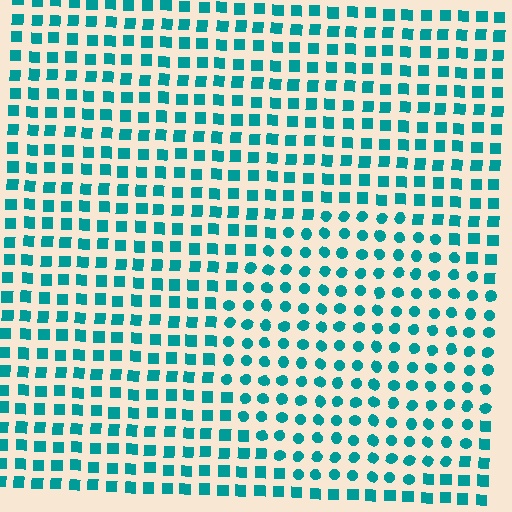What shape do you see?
I see a circle.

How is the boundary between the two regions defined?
The boundary is defined by a change in element shape: circles inside vs. squares outside. All elements share the same color and spacing.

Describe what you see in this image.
The image is filled with small teal elements arranged in a uniform grid. A circle-shaped region contains circles, while the surrounding area contains squares. The boundary is defined purely by the change in element shape.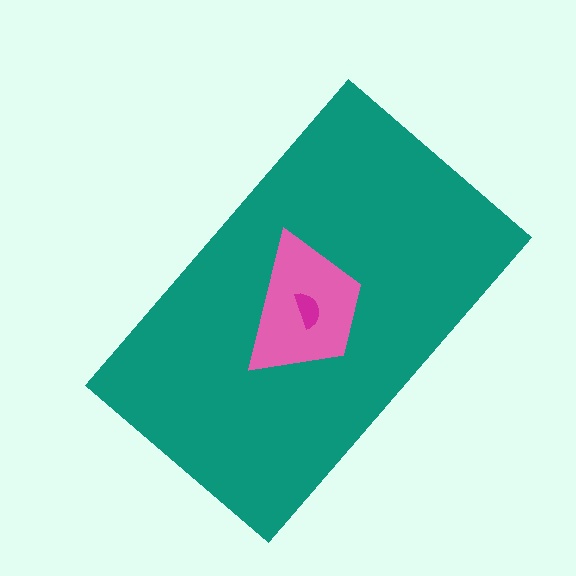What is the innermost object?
The magenta semicircle.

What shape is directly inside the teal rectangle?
The pink trapezoid.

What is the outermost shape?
The teal rectangle.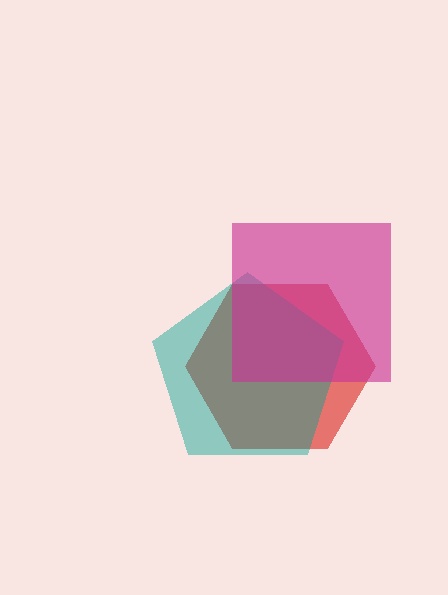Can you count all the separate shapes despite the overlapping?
Yes, there are 3 separate shapes.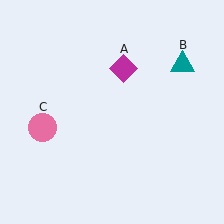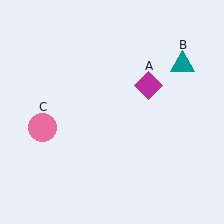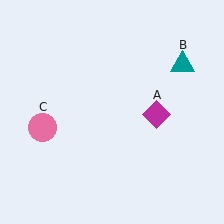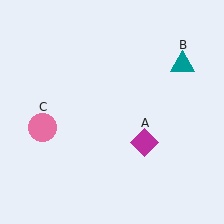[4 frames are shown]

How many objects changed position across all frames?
1 object changed position: magenta diamond (object A).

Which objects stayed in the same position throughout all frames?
Teal triangle (object B) and pink circle (object C) remained stationary.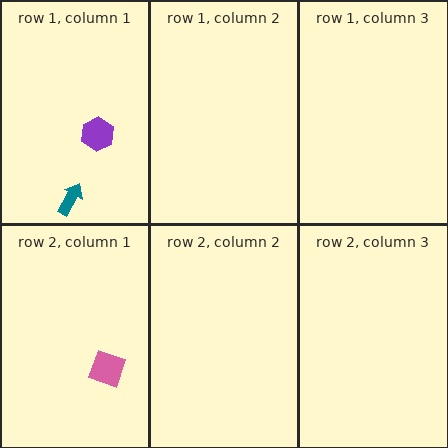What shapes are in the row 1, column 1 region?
The teal arrow, the purple hexagon.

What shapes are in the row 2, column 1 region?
The pink diamond.